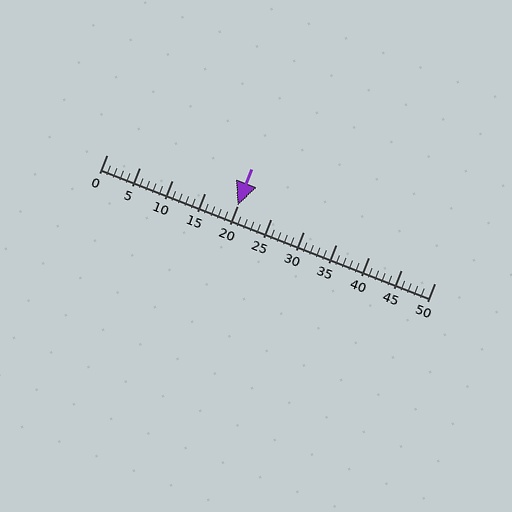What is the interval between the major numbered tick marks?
The major tick marks are spaced 5 units apart.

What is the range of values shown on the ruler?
The ruler shows values from 0 to 50.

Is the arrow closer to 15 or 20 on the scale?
The arrow is closer to 20.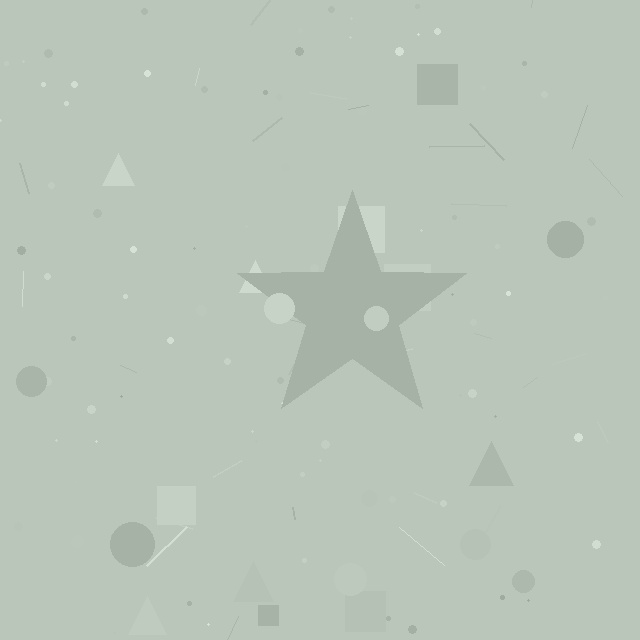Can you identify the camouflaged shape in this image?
The camouflaged shape is a star.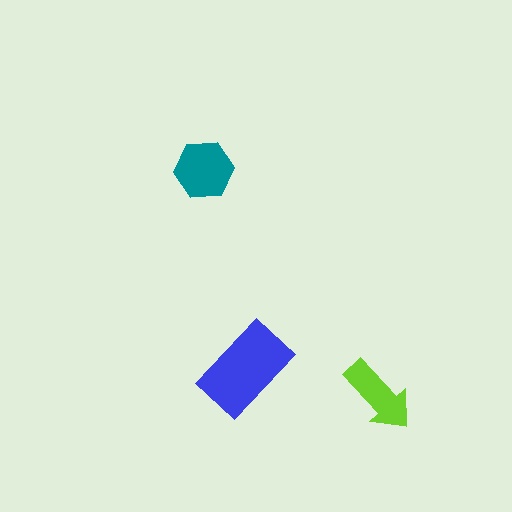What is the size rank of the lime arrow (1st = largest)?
3rd.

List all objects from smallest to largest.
The lime arrow, the teal hexagon, the blue rectangle.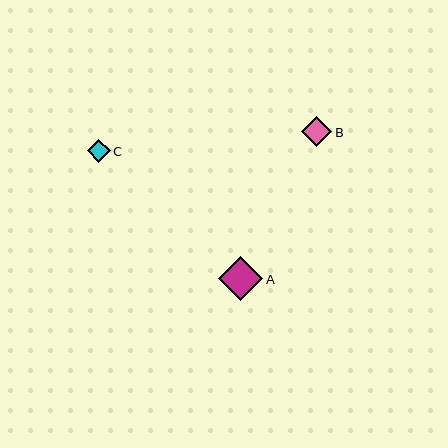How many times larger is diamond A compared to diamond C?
Diamond A is approximately 1.9 times the size of diamond C.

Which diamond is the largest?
Diamond A is the largest with a size of approximately 44 pixels.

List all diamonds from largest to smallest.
From largest to smallest: A, B, C.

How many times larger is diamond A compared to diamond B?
Diamond A is approximately 1.5 times the size of diamond B.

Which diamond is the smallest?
Diamond C is the smallest with a size of approximately 23 pixels.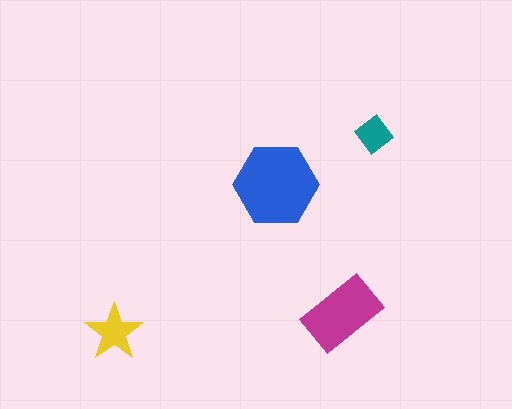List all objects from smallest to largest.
The teal diamond, the yellow star, the magenta rectangle, the blue hexagon.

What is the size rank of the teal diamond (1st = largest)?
4th.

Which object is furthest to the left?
The yellow star is leftmost.